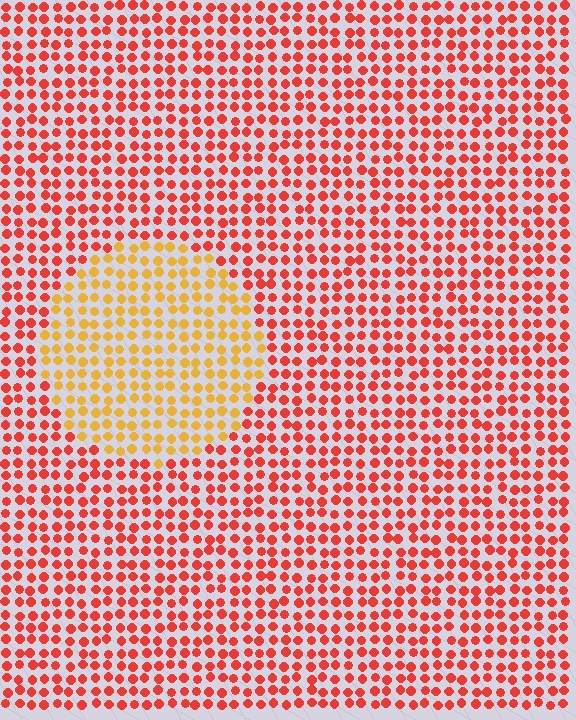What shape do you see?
I see a circle.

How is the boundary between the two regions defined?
The boundary is defined purely by a slight shift in hue (about 40 degrees). Spacing, size, and orientation are identical on both sides.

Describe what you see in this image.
The image is filled with small red elements in a uniform arrangement. A circle-shaped region is visible where the elements are tinted to a slightly different hue, forming a subtle color boundary.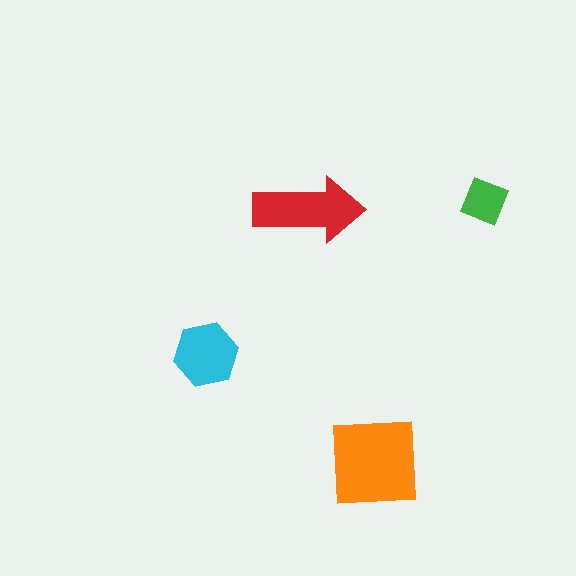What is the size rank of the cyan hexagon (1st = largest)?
3rd.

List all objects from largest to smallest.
The orange square, the red arrow, the cyan hexagon, the green square.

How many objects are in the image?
There are 4 objects in the image.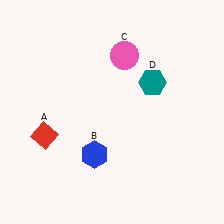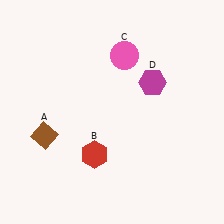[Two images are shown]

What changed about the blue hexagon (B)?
In Image 1, B is blue. In Image 2, it changed to red.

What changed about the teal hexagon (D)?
In Image 1, D is teal. In Image 2, it changed to magenta.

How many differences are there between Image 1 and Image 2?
There are 3 differences between the two images.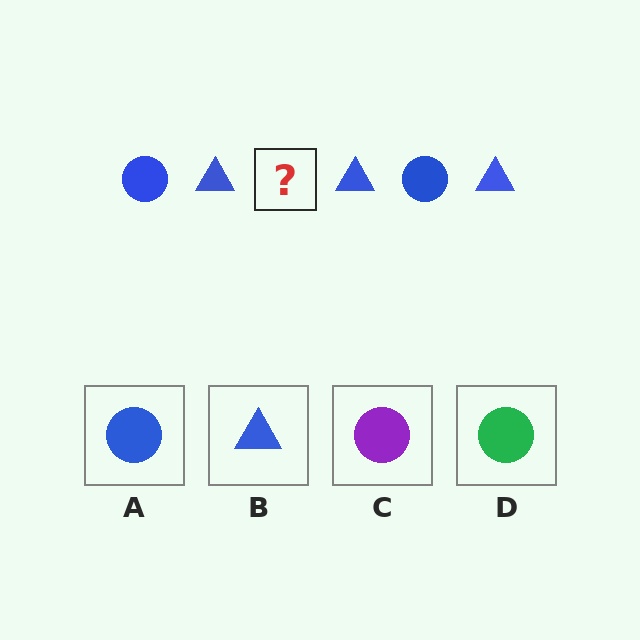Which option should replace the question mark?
Option A.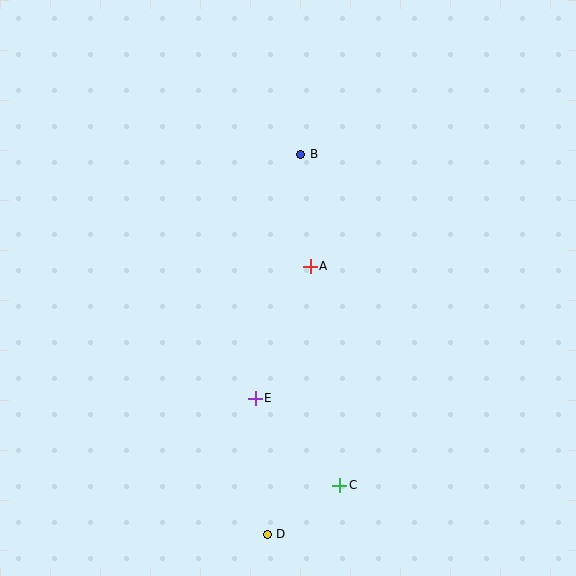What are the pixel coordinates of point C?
Point C is at (340, 485).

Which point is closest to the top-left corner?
Point B is closest to the top-left corner.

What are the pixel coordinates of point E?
Point E is at (255, 398).